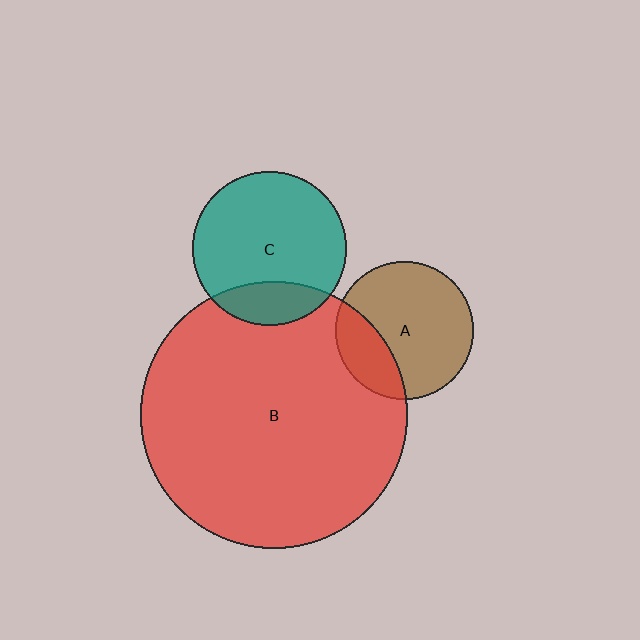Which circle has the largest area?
Circle B (red).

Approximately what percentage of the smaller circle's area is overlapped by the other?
Approximately 20%.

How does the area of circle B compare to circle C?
Approximately 3.0 times.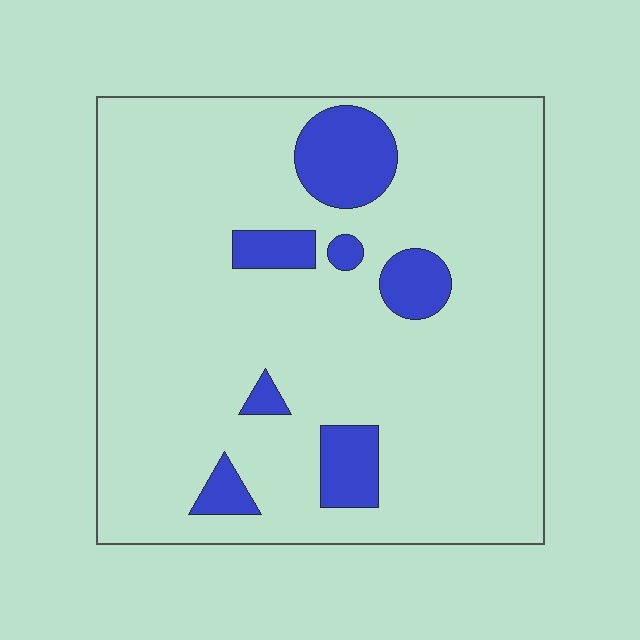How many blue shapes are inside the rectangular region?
7.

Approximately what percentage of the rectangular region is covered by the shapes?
Approximately 15%.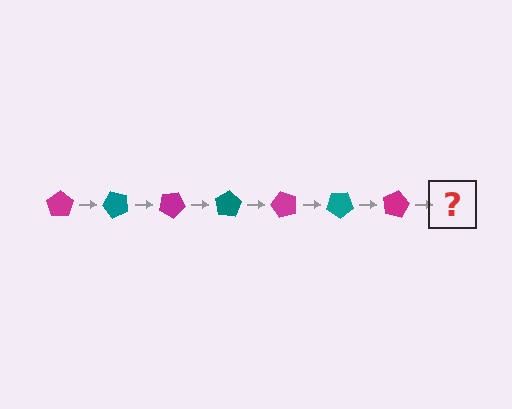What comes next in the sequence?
The next element should be a teal pentagon, rotated 350 degrees from the start.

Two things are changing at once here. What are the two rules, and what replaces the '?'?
The two rules are that it rotates 50 degrees each step and the color cycles through magenta and teal. The '?' should be a teal pentagon, rotated 350 degrees from the start.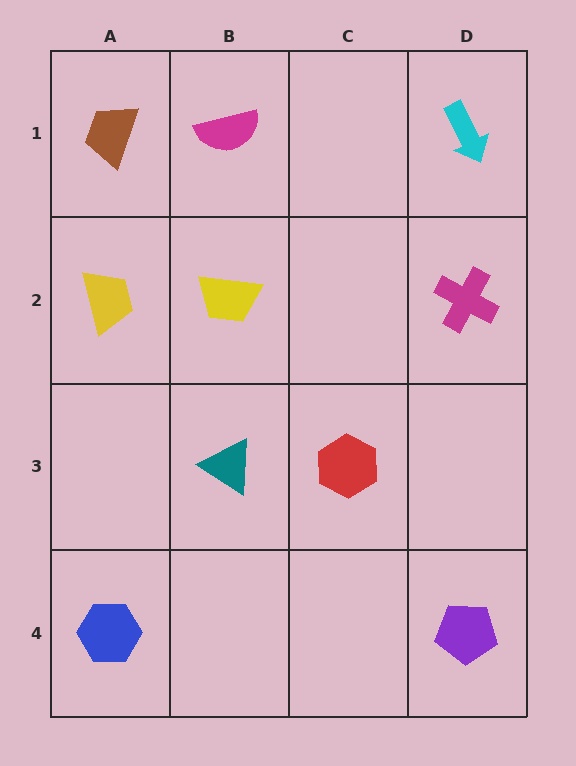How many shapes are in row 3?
2 shapes.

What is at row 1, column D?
A cyan arrow.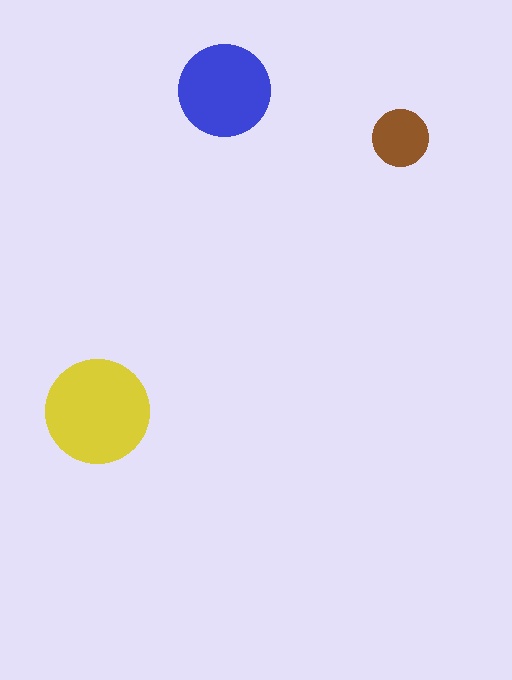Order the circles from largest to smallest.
the yellow one, the blue one, the brown one.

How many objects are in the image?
There are 3 objects in the image.